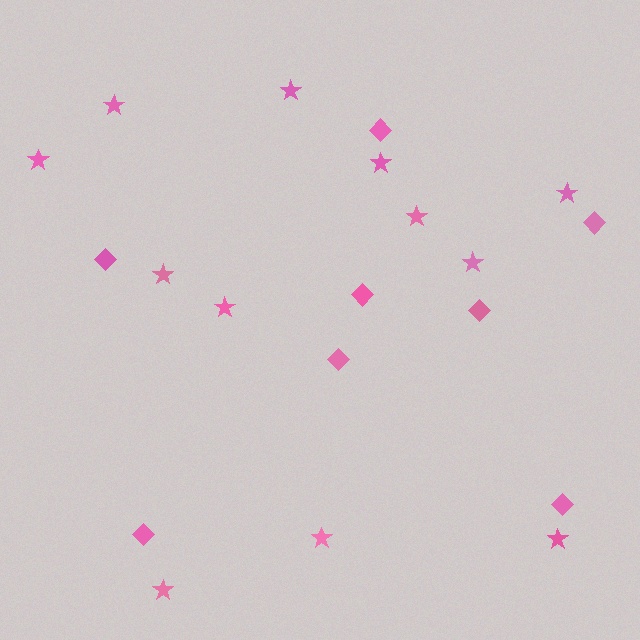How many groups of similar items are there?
There are 2 groups: one group of diamonds (8) and one group of stars (12).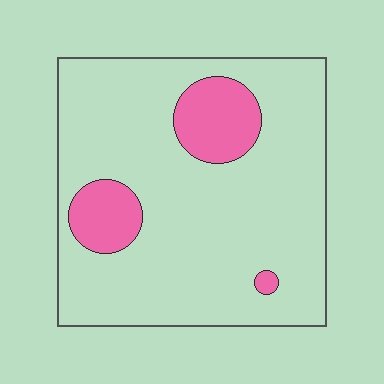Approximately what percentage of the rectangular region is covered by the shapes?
Approximately 15%.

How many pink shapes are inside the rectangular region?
3.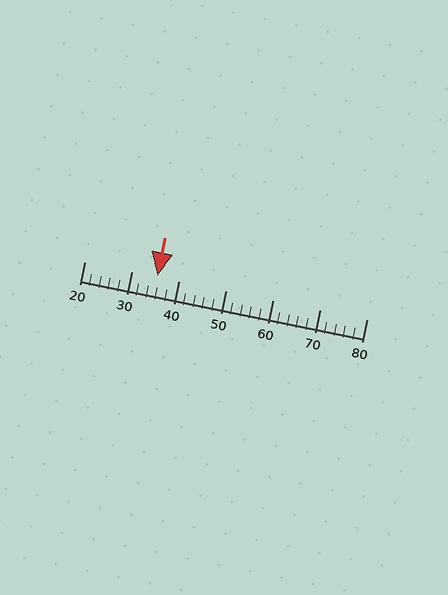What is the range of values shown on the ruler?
The ruler shows values from 20 to 80.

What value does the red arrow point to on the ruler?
The red arrow points to approximately 36.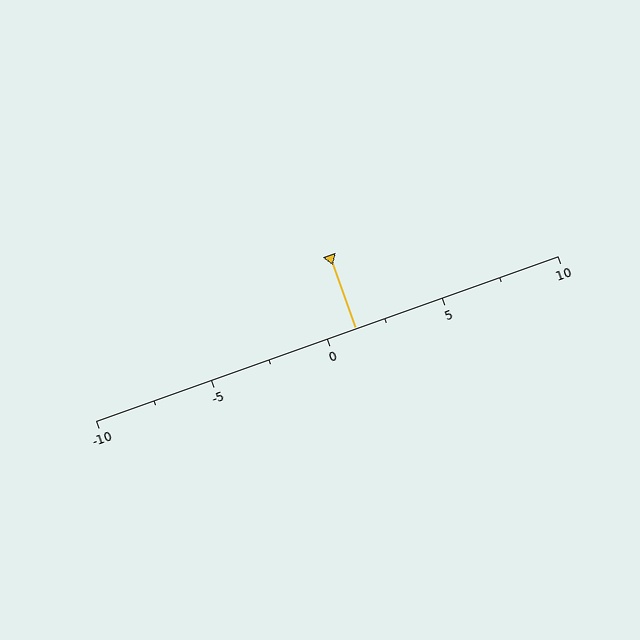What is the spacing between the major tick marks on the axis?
The major ticks are spaced 5 apart.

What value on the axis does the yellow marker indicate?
The marker indicates approximately 1.2.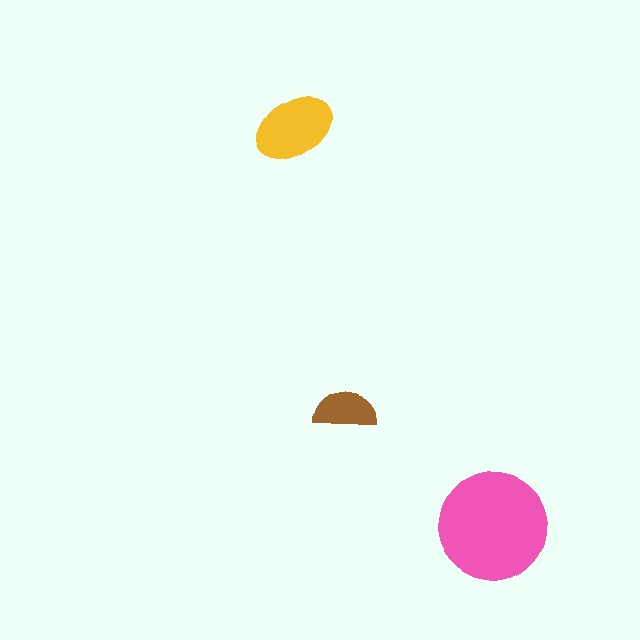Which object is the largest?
The pink circle.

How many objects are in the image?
There are 3 objects in the image.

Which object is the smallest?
The brown semicircle.